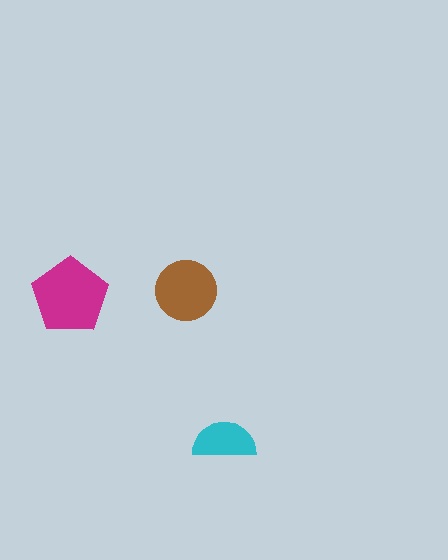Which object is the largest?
The magenta pentagon.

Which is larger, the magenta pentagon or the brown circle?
The magenta pentagon.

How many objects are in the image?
There are 3 objects in the image.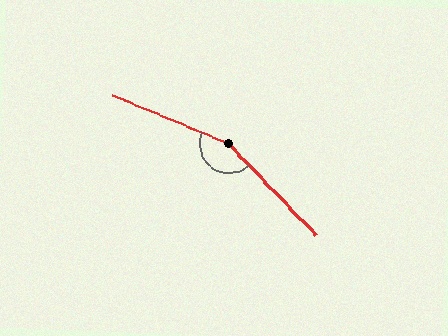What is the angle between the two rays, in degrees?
Approximately 156 degrees.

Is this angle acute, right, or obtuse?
It is obtuse.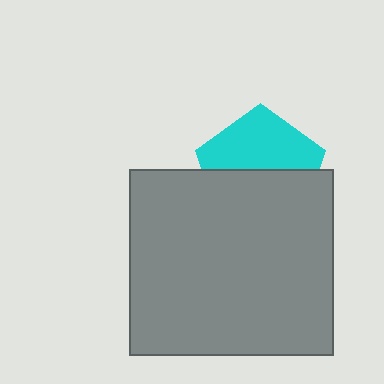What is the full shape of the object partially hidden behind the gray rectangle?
The partially hidden object is a cyan pentagon.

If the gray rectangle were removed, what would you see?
You would see the complete cyan pentagon.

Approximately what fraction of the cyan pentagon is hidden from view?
Roughly 51% of the cyan pentagon is hidden behind the gray rectangle.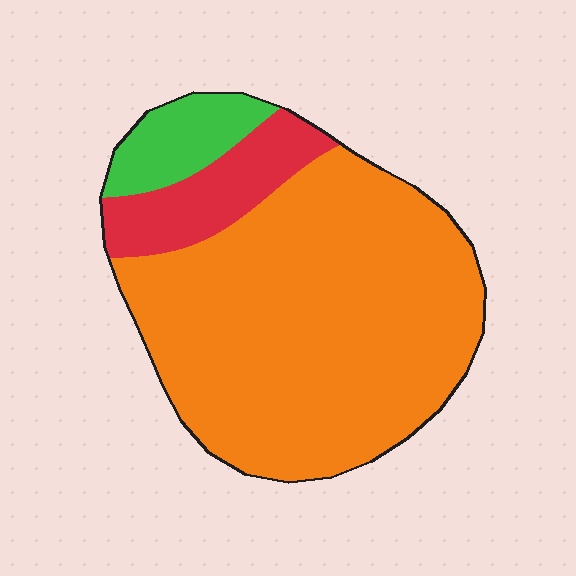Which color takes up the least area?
Green, at roughly 10%.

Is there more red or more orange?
Orange.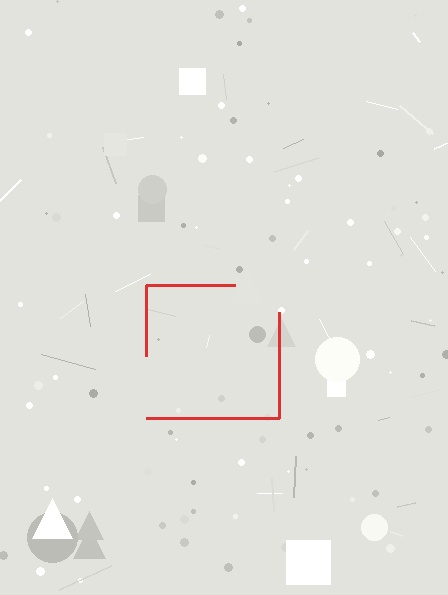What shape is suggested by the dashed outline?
The dashed outline suggests a square.